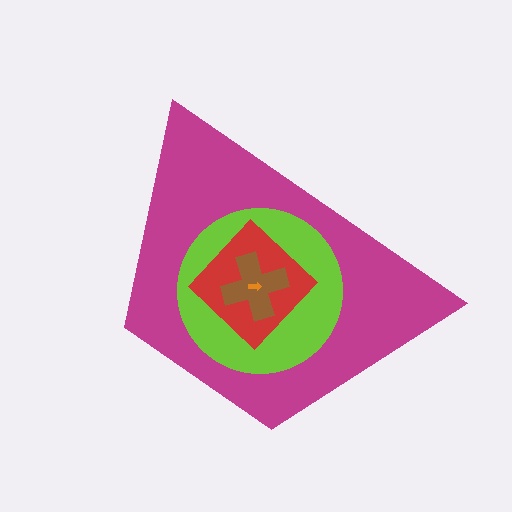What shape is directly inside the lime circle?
The red diamond.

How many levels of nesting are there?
5.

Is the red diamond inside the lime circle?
Yes.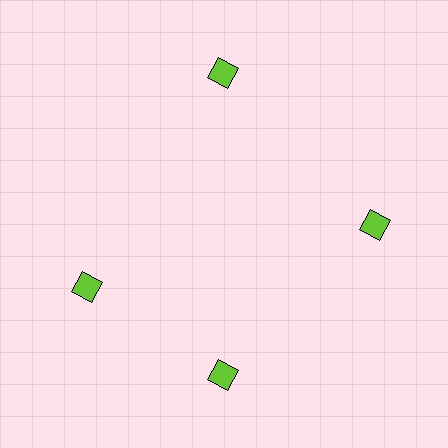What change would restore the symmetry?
The symmetry would be restored by rotating it back into even spacing with its neighbors so that all 4 diamonds sit at equal angles and equal distance from the center.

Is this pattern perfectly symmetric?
No. The 4 lime diamonds are arranged in a ring, but one element near the 9 o'clock position is rotated out of alignment along the ring, breaking the 4-fold rotational symmetry.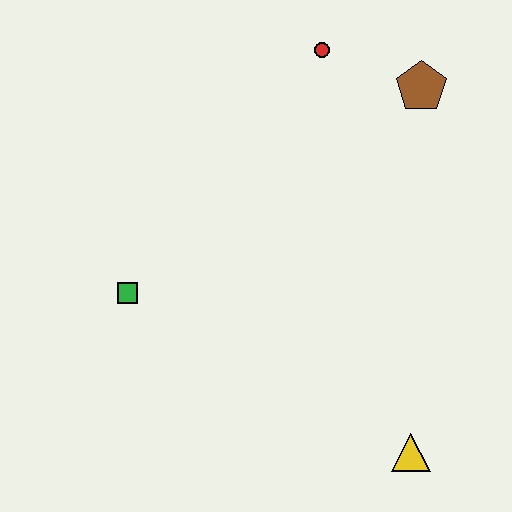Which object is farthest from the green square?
The brown pentagon is farthest from the green square.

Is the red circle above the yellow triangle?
Yes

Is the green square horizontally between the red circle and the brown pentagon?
No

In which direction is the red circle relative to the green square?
The red circle is above the green square.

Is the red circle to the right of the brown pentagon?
No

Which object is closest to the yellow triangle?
The green square is closest to the yellow triangle.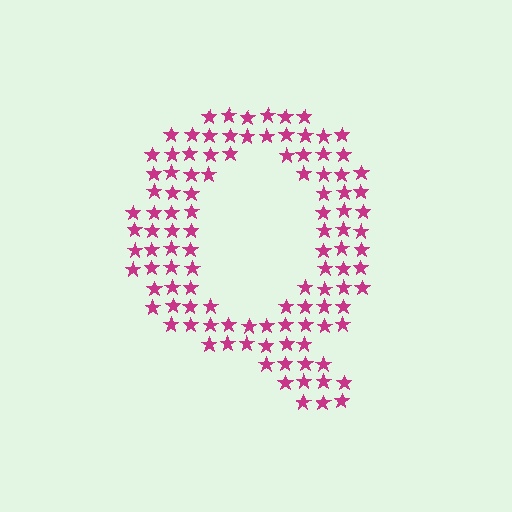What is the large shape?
The large shape is the letter Q.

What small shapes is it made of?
It is made of small stars.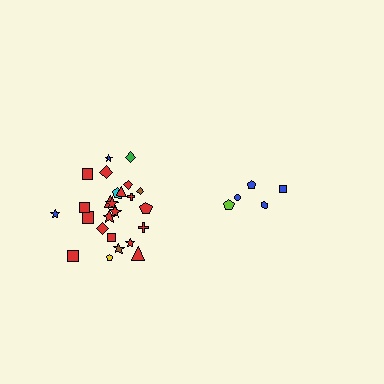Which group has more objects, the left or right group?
The left group.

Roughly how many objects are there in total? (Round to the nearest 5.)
Roughly 30 objects in total.